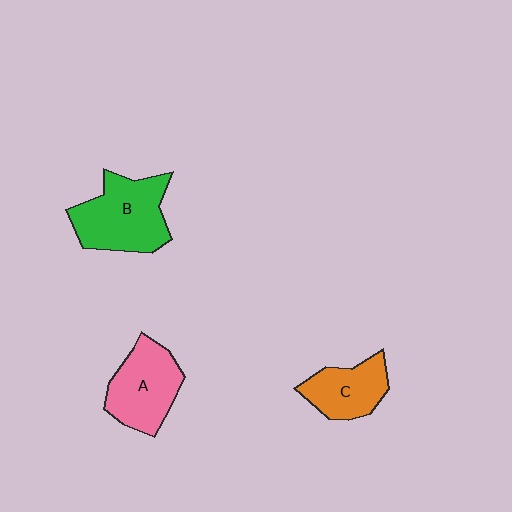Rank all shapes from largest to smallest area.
From largest to smallest: B (green), A (pink), C (orange).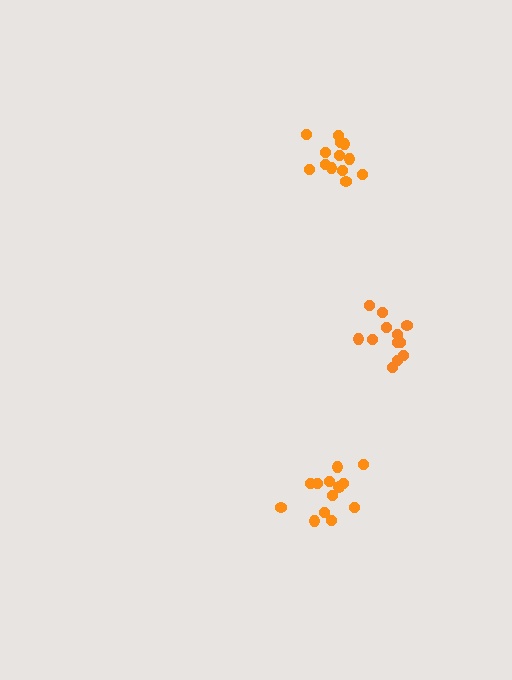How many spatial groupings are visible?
There are 3 spatial groupings.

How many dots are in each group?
Group 1: 12 dots, Group 2: 13 dots, Group 3: 13 dots (38 total).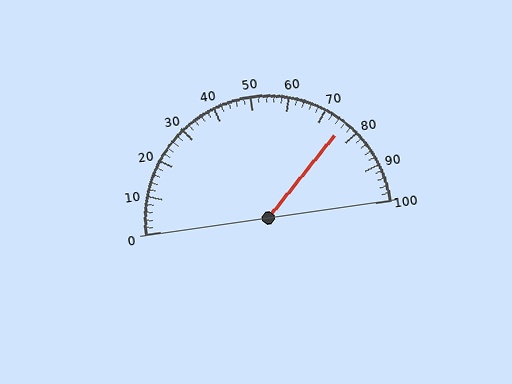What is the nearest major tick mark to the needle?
The nearest major tick mark is 80.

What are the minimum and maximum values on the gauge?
The gauge ranges from 0 to 100.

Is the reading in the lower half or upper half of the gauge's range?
The reading is in the upper half of the range (0 to 100).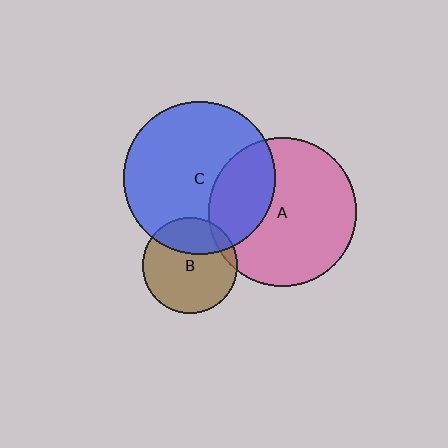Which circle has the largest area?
Circle C (blue).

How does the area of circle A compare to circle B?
Approximately 2.4 times.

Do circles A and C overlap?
Yes.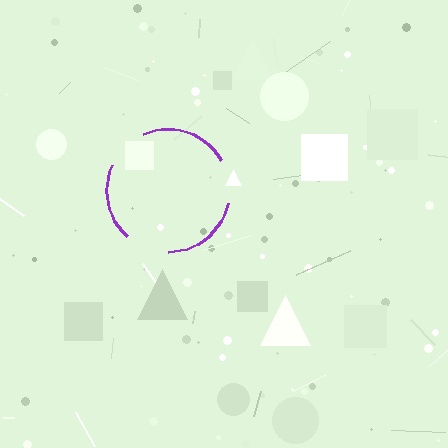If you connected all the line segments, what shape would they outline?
They would outline a circle.